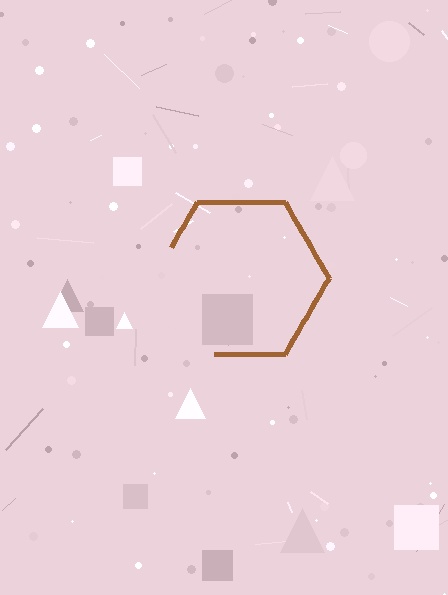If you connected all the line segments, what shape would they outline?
They would outline a hexagon.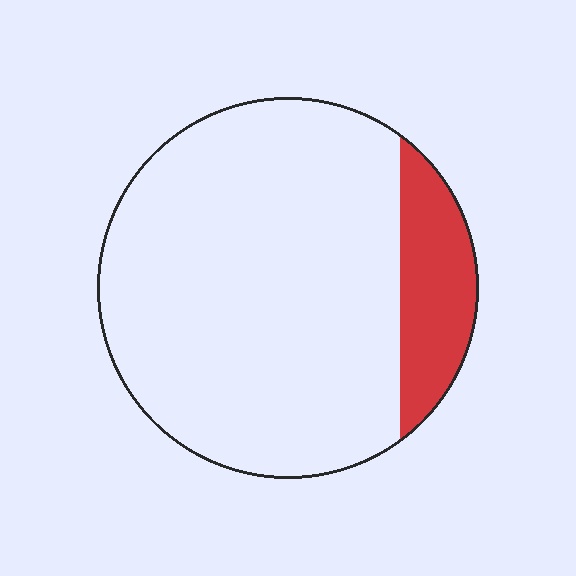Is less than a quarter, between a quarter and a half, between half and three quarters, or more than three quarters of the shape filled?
Less than a quarter.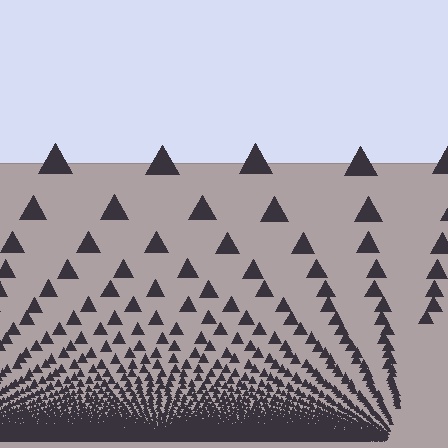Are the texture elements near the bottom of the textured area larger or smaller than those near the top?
Smaller. The gradient is inverted — elements near the bottom are smaller and denser.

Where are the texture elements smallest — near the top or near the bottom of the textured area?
Near the bottom.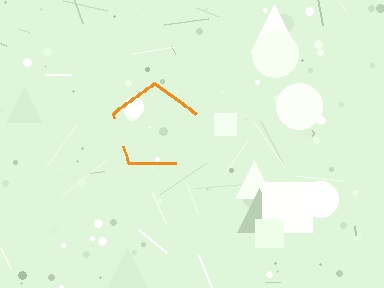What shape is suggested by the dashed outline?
The dashed outline suggests a pentagon.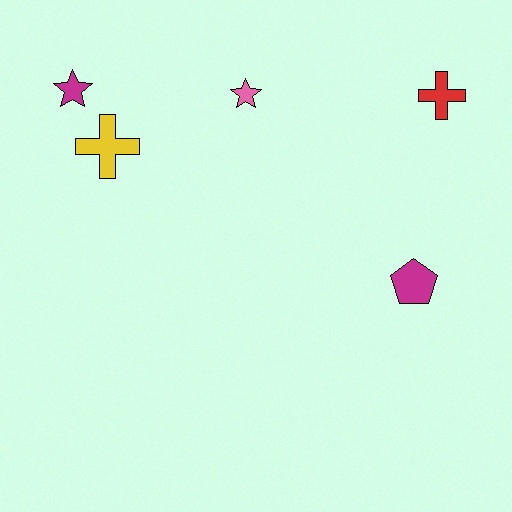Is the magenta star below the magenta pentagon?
No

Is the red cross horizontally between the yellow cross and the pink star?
No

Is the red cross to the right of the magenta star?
Yes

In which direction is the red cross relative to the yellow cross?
The red cross is to the right of the yellow cross.